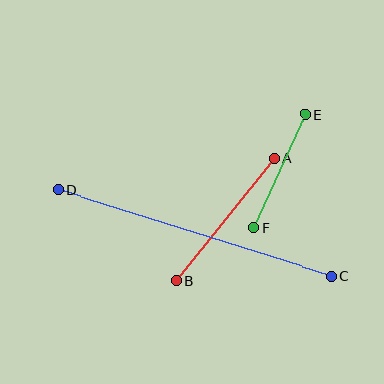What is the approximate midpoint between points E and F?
The midpoint is at approximately (279, 171) pixels.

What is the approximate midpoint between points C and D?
The midpoint is at approximately (194, 233) pixels.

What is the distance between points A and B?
The distance is approximately 157 pixels.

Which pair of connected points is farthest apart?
Points C and D are farthest apart.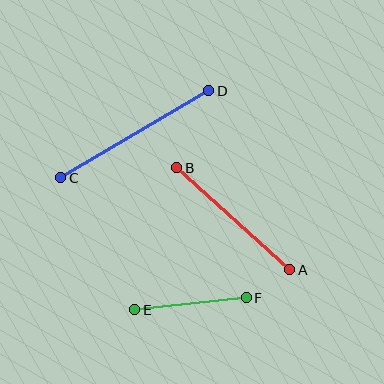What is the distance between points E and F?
The distance is approximately 112 pixels.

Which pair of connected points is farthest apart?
Points C and D are farthest apart.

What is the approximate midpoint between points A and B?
The midpoint is at approximately (233, 219) pixels.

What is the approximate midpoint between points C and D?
The midpoint is at approximately (135, 134) pixels.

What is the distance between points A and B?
The distance is approximately 152 pixels.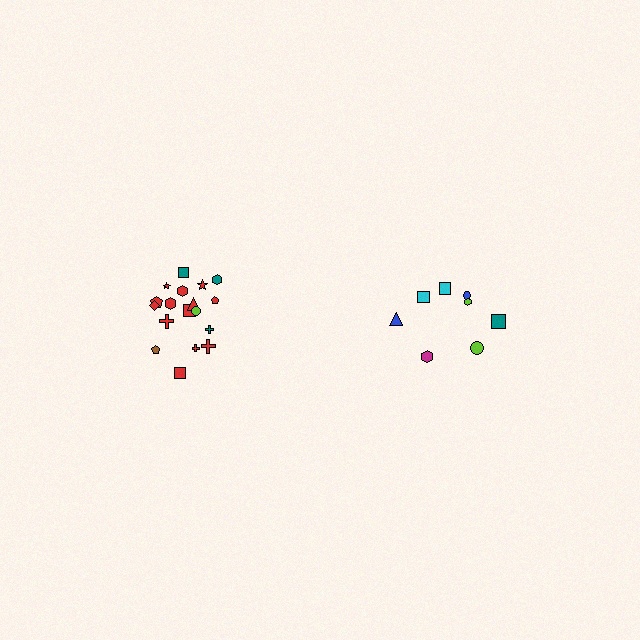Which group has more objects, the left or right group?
The left group.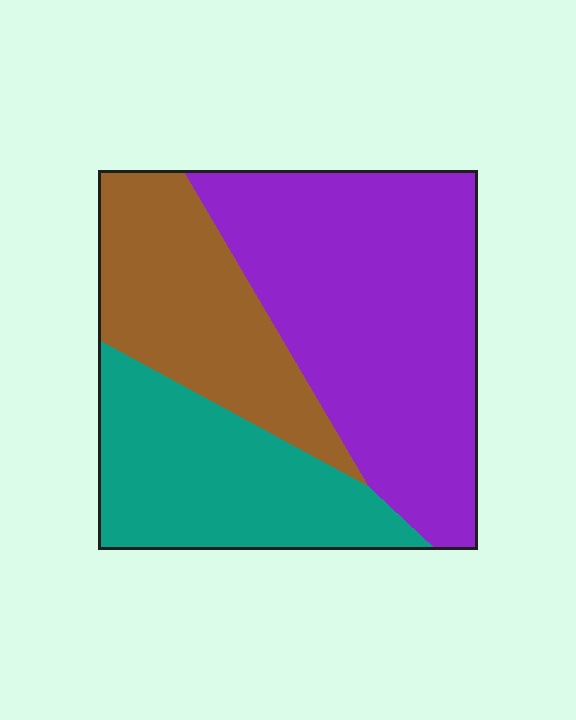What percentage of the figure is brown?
Brown takes up about one quarter (1/4) of the figure.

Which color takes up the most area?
Purple, at roughly 50%.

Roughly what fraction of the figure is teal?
Teal covers 27% of the figure.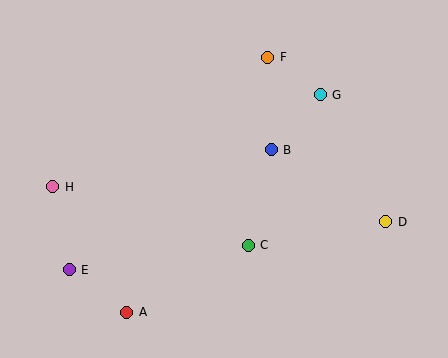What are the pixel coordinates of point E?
Point E is at (69, 270).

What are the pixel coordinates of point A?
Point A is at (127, 312).